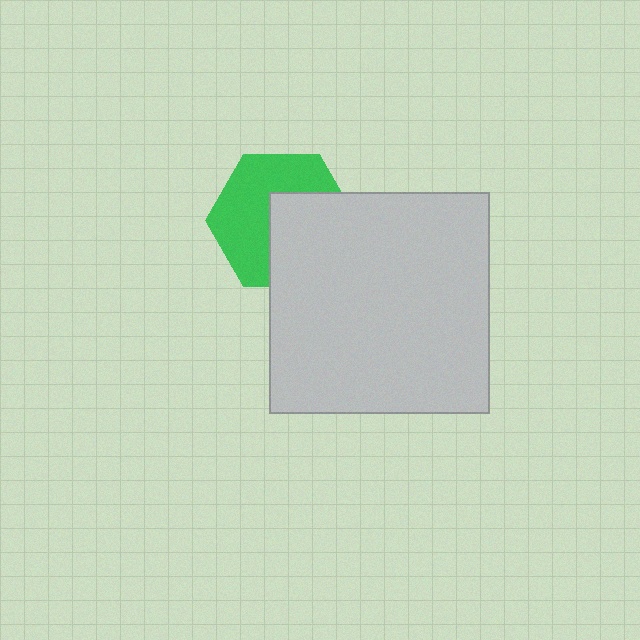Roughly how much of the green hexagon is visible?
About half of it is visible (roughly 55%).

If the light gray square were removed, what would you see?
You would see the complete green hexagon.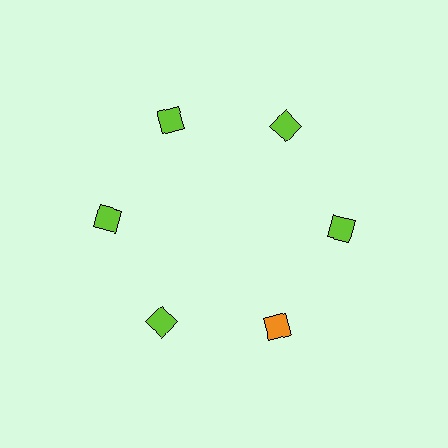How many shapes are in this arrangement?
There are 6 shapes arranged in a ring pattern.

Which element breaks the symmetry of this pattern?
The orange diamond at roughly the 5 o'clock position breaks the symmetry. All other shapes are lime diamonds.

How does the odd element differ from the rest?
It has a different color: orange instead of lime.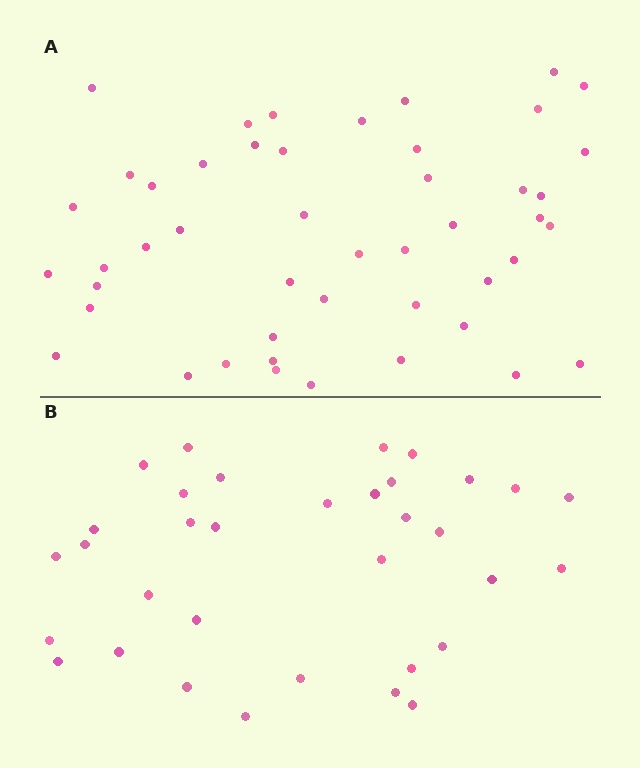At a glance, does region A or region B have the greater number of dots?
Region A (the top region) has more dots.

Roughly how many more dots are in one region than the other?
Region A has approximately 15 more dots than region B.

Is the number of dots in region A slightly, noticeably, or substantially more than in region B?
Region A has noticeably more, but not dramatically so. The ratio is roughly 1.4 to 1.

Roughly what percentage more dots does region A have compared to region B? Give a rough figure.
About 40% more.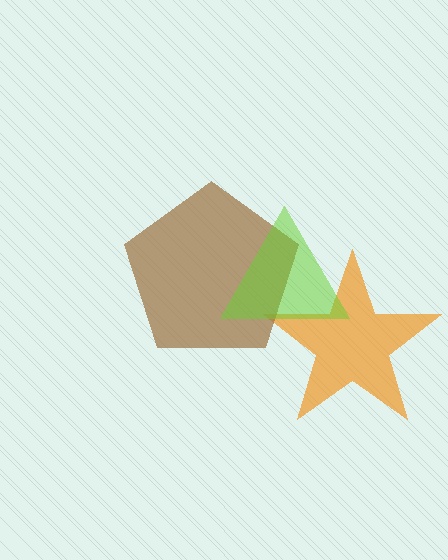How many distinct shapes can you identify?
There are 3 distinct shapes: an orange star, a brown pentagon, a lime triangle.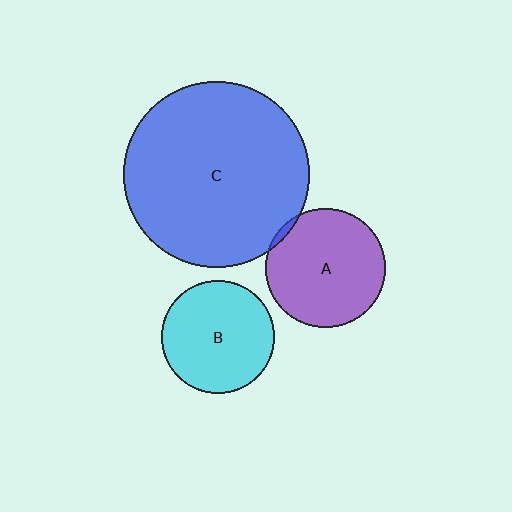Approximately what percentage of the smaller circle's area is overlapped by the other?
Approximately 5%.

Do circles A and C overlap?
Yes.